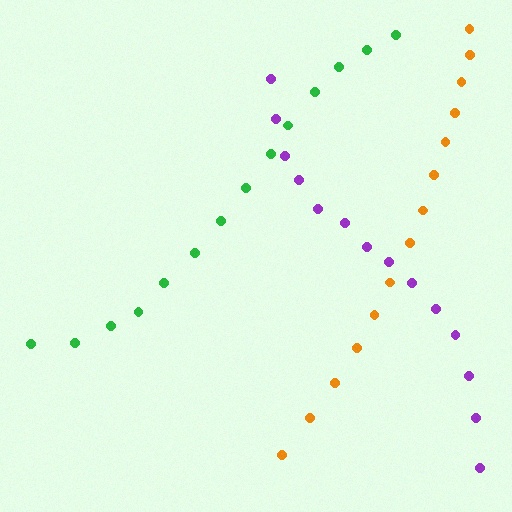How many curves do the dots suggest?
There are 3 distinct paths.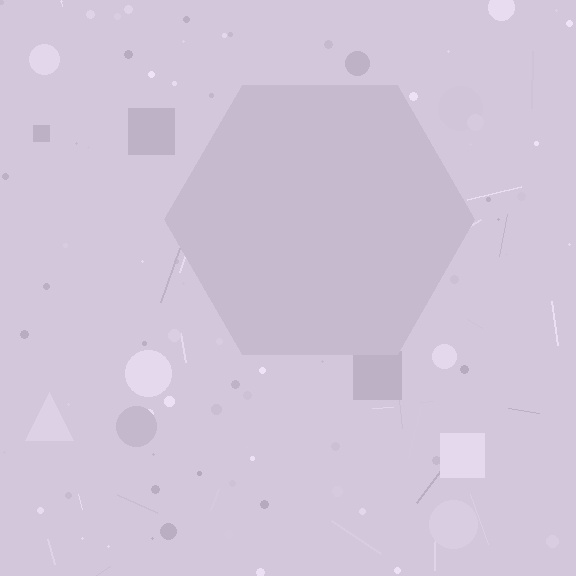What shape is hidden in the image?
A hexagon is hidden in the image.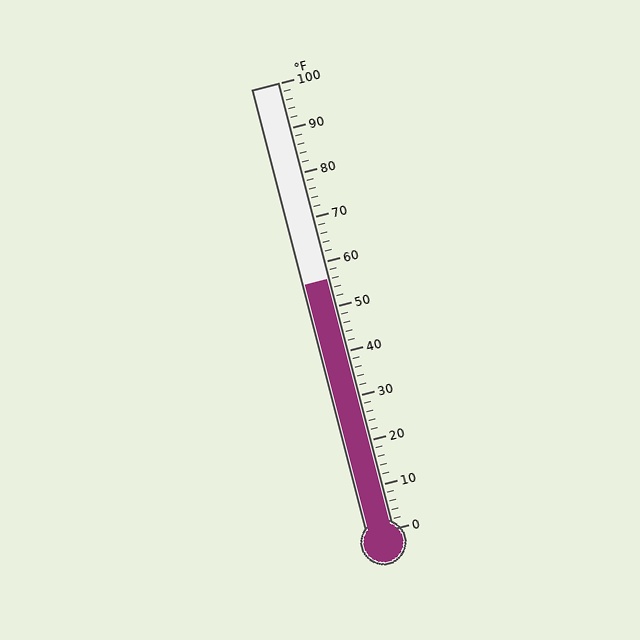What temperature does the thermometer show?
The thermometer shows approximately 56°F.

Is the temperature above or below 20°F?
The temperature is above 20°F.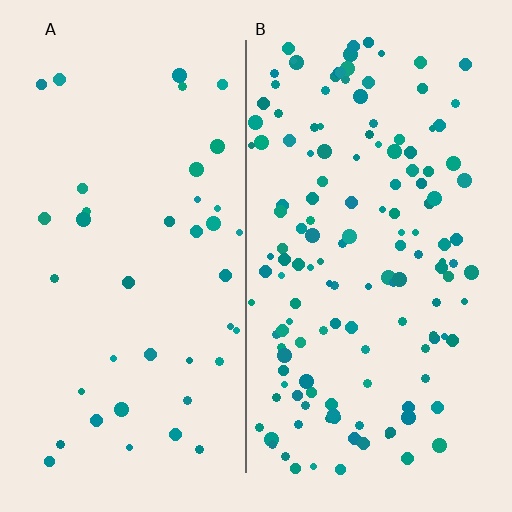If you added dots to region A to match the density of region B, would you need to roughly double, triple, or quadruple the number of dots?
Approximately quadruple.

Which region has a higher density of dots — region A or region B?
B (the right).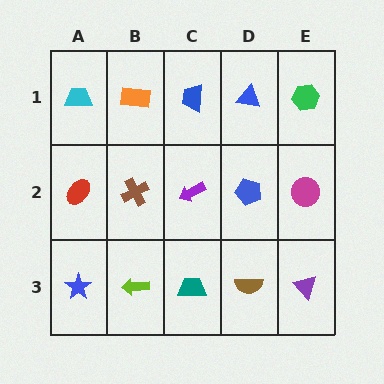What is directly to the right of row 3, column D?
A purple triangle.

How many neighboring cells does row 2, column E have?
3.